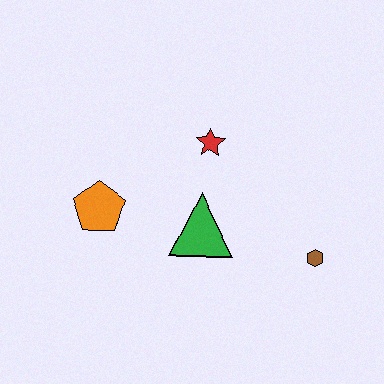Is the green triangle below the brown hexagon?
No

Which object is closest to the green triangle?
The red star is closest to the green triangle.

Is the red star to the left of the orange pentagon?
No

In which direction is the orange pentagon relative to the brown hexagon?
The orange pentagon is to the left of the brown hexagon.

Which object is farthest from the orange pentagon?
The brown hexagon is farthest from the orange pentagon.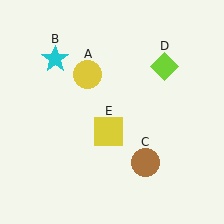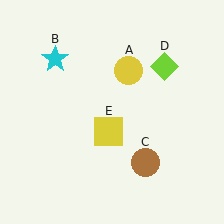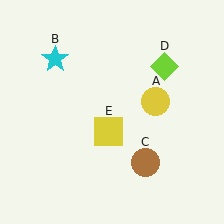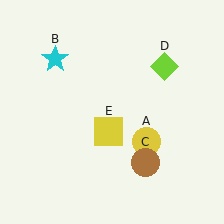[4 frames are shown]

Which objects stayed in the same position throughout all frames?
Cyan star (object B) and brown circle (object C) and lime diamond (object D) and yellow square (object E) remained stationary.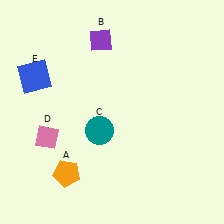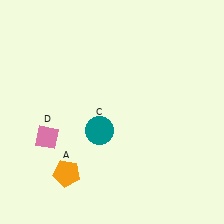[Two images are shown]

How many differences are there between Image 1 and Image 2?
There are 2 differences between the two images.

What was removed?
The purple diamond (B), the blue square (E) were removed in Image 2.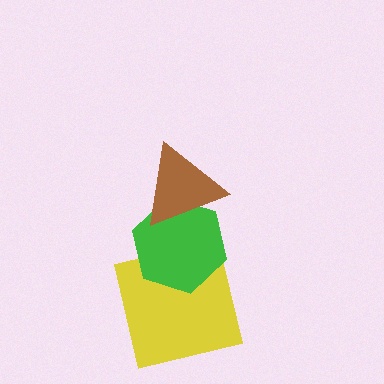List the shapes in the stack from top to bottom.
From top to bottom: the brown triangle, the green hexagon, the yellow square.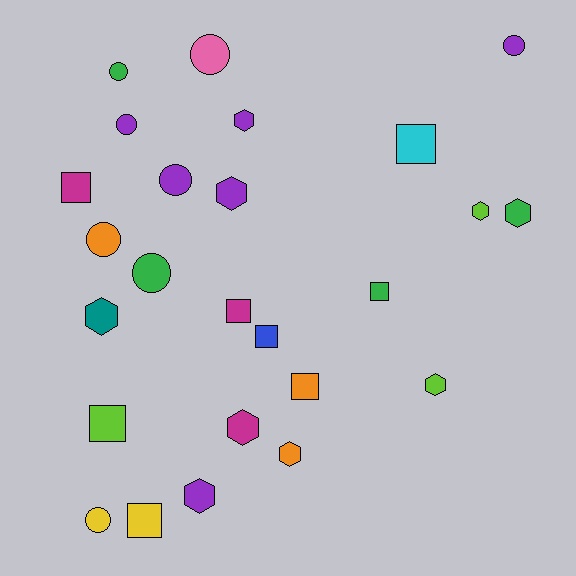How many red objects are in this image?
There are no red objects.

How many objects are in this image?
There are 25 objects.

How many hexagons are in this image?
There are 9 hexagons.